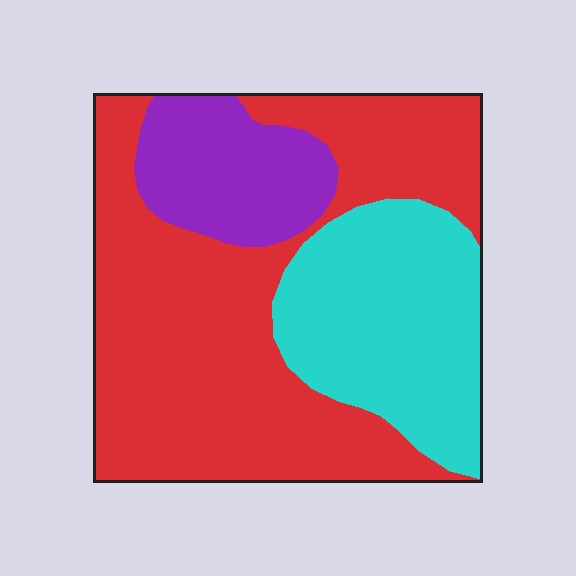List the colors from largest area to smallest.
From largest to smallest: red, cyan, purple.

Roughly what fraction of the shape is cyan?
Cyan covers around 30% of the shape.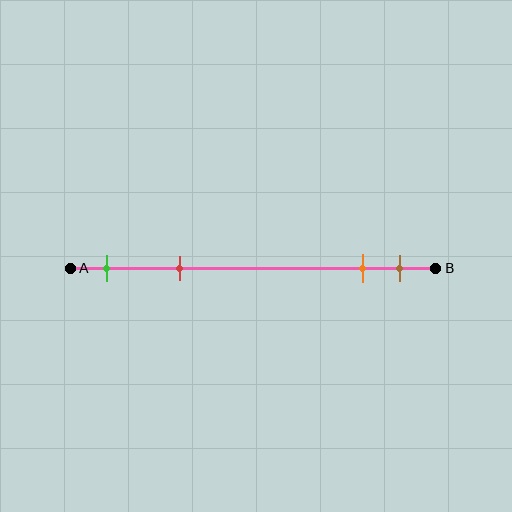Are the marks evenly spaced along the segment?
No, the marks are not evenly spaced.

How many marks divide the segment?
There are 4 marks dividing the segment.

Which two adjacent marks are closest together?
The orange and brown marks are the closest adjacent pair.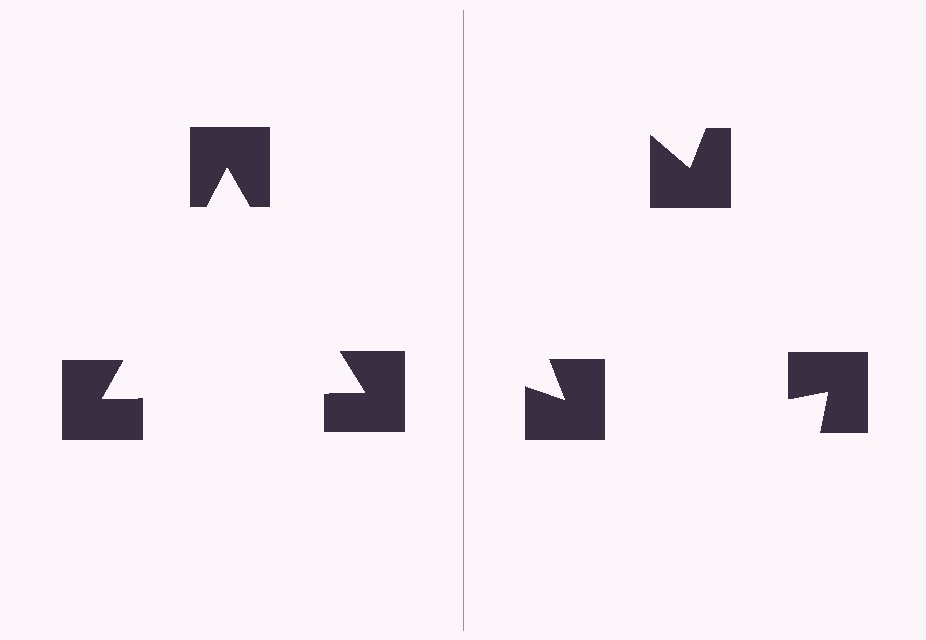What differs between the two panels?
The notched squares are positioned identically on both sides; only the wedge orientations differ. On the left they align to a triangle; on the right they are misaligned.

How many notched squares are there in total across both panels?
6 — 3 on each side.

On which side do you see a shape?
An illusory triangle appears on the left side. On the right side the wedge cuts are rotated, so no coherent shape forms.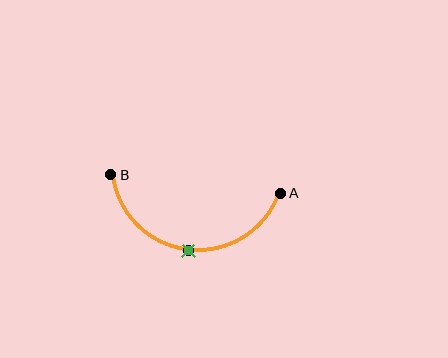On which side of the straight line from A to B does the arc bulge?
The arc bulges below the straight line connecting A and B.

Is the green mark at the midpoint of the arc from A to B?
Yes. The green mark lies on the arc at equal arc-length from both A and B — it is the arc midpoint.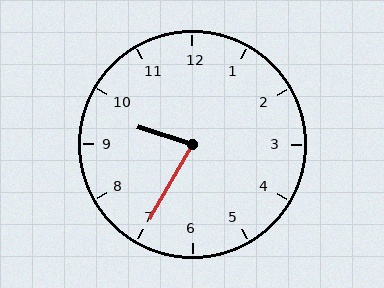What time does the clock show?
9:35.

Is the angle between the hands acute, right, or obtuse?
It is acute.